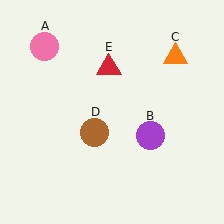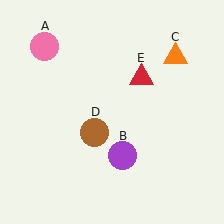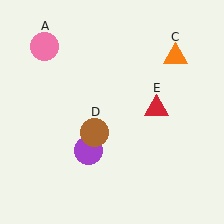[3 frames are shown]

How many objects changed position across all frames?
2 objects changed position: purple circle (object B), red triangle (object E).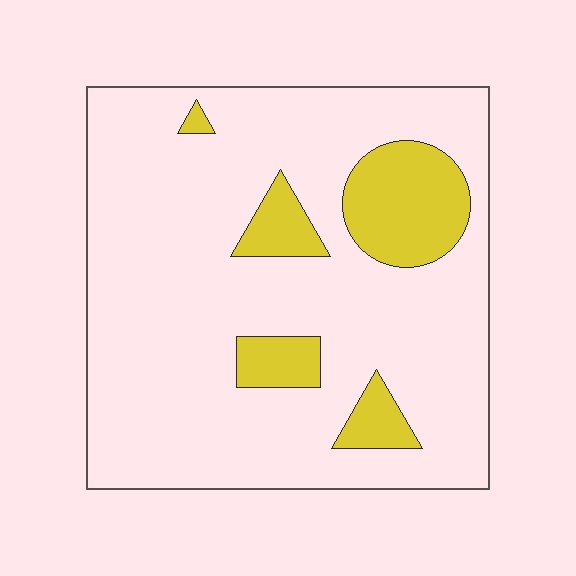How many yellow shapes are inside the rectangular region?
5.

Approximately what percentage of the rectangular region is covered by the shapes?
Approximately 15%.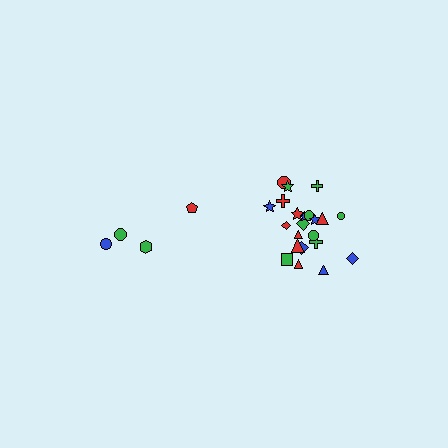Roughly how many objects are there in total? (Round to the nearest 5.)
Roughly 25 objects in total.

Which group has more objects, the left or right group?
The right group.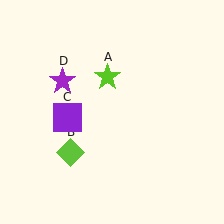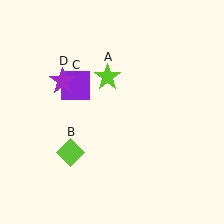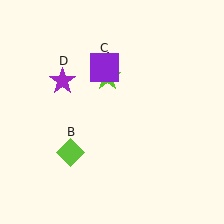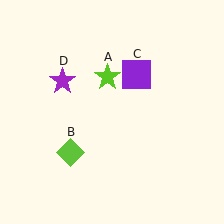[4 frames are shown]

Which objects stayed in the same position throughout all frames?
Lime star (object A) and lime diamond (object B) and purple star (object D) remained stationary.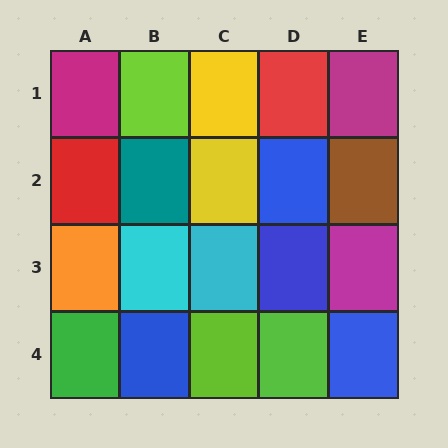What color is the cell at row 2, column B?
Teal.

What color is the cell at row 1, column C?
Yellow.